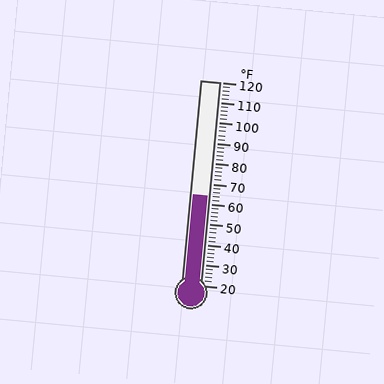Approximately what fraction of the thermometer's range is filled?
The thermometer is filled to approximately 45% of its range.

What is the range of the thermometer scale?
The thermometer scale ranges from 20°F to 120°F.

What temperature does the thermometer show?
The thermometer shows approximately 64°F.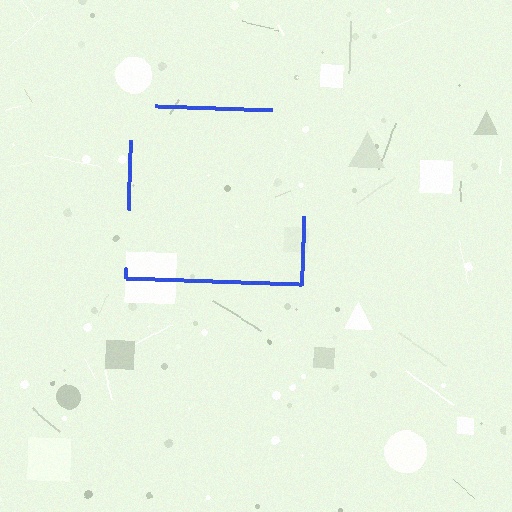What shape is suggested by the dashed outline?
The dashed outline suggests a square.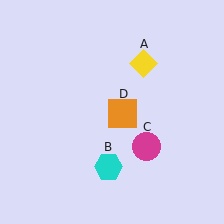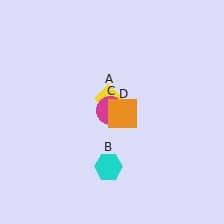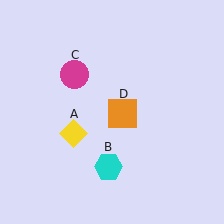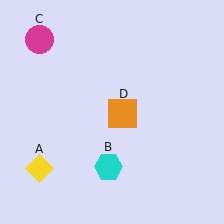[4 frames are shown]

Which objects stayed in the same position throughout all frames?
Cyan hexagon (object B) and orange square (object D) remained stationary.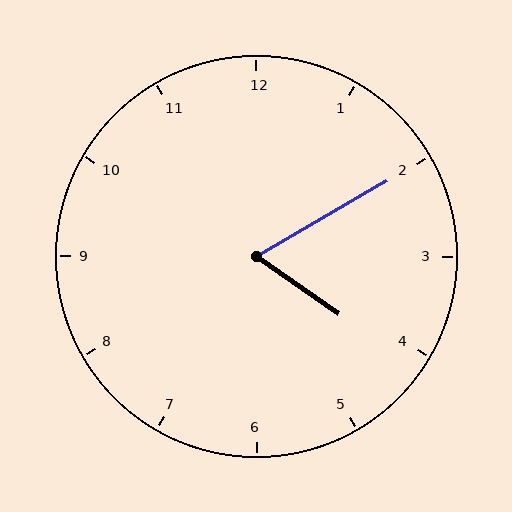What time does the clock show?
4:10.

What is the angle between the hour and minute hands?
Approximately 65 degrees.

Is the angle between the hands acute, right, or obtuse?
It is acute.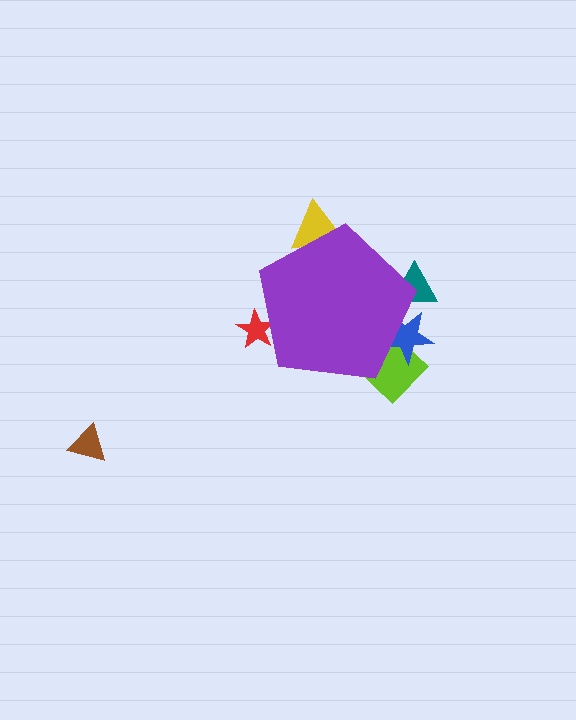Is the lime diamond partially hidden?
Yes, the lime diamond is partially hidden behind the purple pentagon.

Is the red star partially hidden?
Yes, the red star is partially hidden behind the purple pentagon.